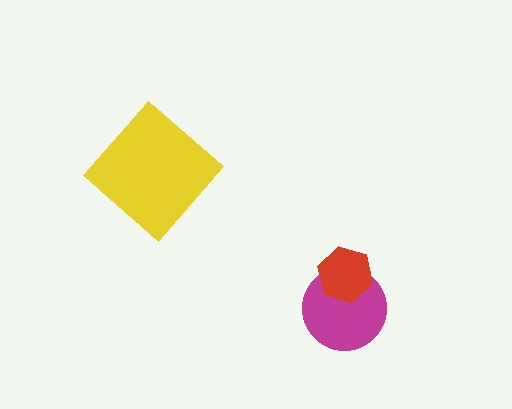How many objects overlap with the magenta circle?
1 object overlaps with the magenta circle.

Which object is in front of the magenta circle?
The red hexagon is in front of the magenta circle.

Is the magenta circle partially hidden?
Yes, it is partially covered by another shape.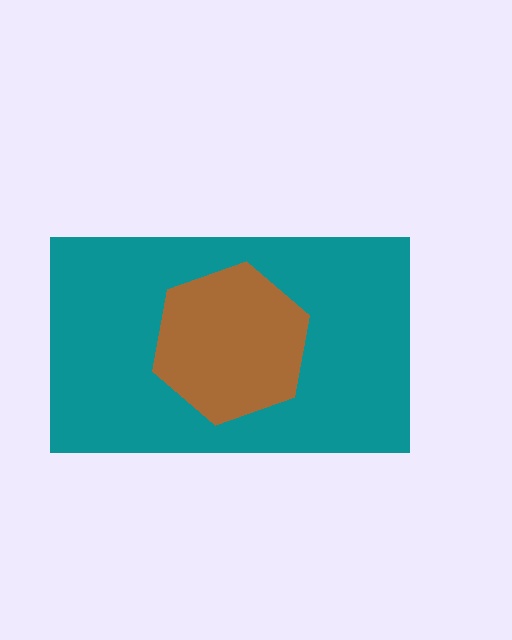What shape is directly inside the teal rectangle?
The brown hexagon.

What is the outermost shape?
The teal rectangle.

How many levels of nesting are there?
2.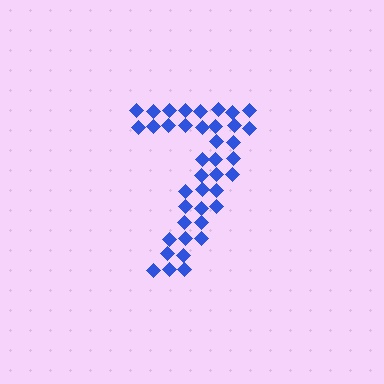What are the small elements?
The small elements are diamonds.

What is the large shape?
The large shape is the digit 7.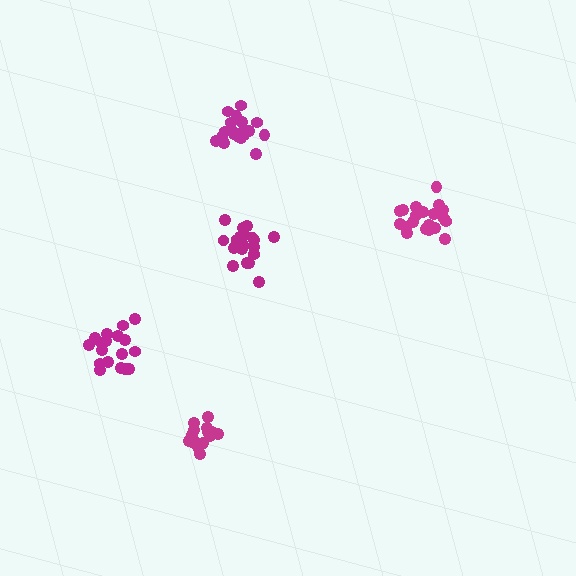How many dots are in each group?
Group 1: 19 dots, Group 2: 15 dots, Group 3: 20 dots, Group 4: 18 dots, Group 5: 20 dots (92 total).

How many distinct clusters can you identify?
There are 5 distinct clusters.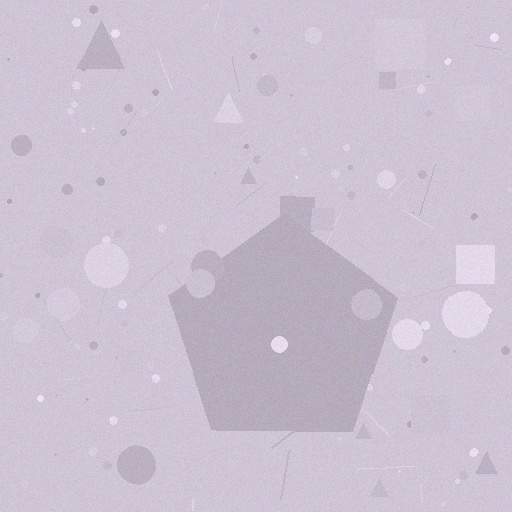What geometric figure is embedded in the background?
A pentagon is embedded in the background.